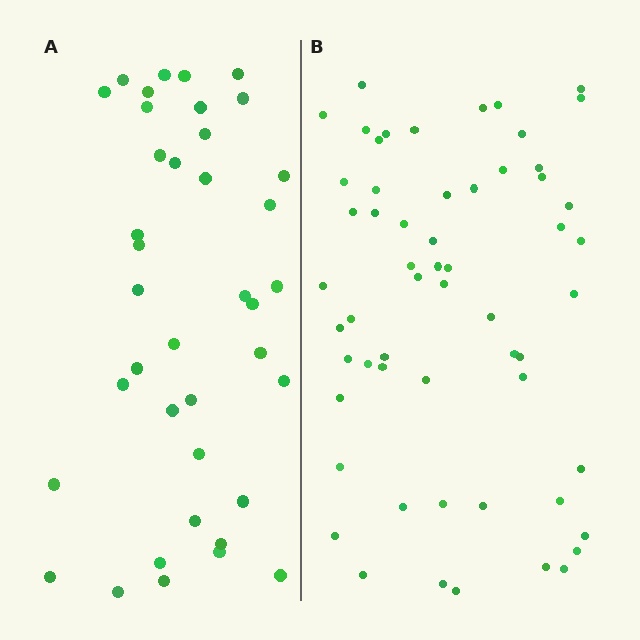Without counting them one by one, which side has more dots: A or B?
Region B (the right region) has more dots.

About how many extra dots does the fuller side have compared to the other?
Region B has approximately 20 more dots than region A.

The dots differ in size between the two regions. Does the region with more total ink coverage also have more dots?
No. Region A has more total ink coverage because its dots are larger, but region B actually contains more individual dots. Total area can be misleading — the number of items is what matters here.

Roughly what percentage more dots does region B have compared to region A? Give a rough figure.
About 50% more.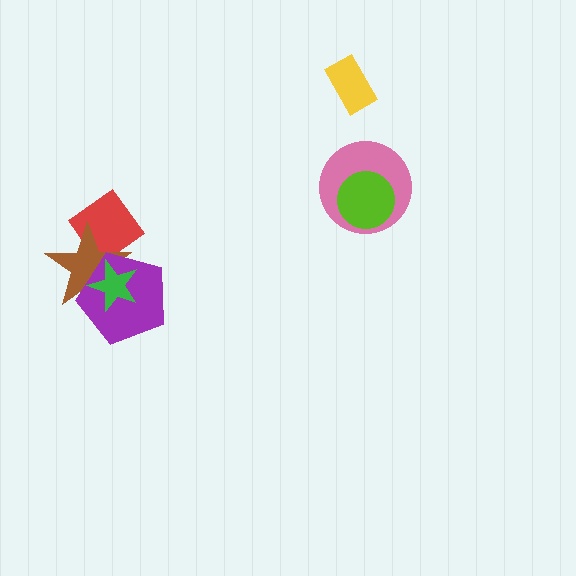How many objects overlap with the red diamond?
3 objects overlap with the red diamond.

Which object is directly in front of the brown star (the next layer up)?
The purple pentagon is directly in front of the brown star.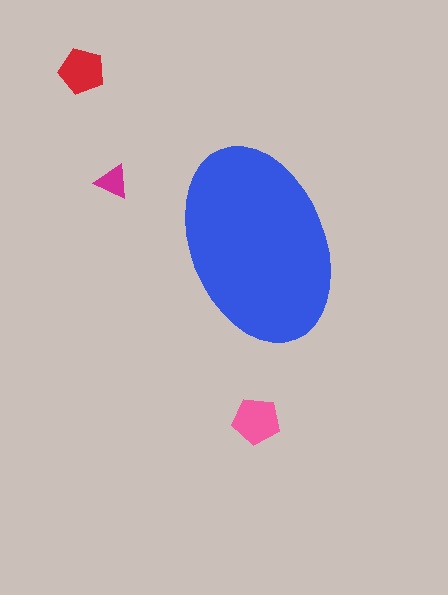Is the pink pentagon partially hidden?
No, the pink pentagon is fully visible.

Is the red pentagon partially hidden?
No, the red pentagon is fully visible.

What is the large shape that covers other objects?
A blue ellipse.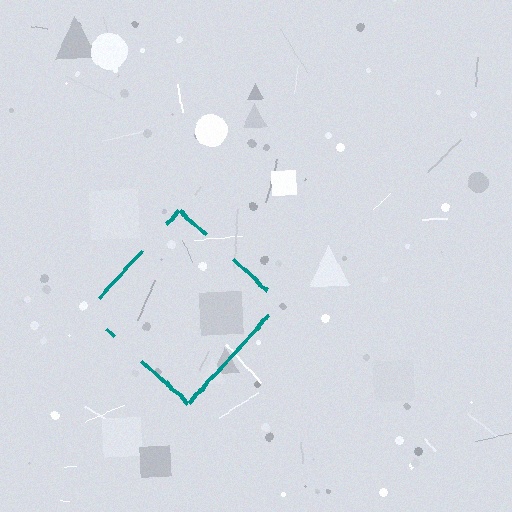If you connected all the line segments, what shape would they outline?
They would outline a diamond.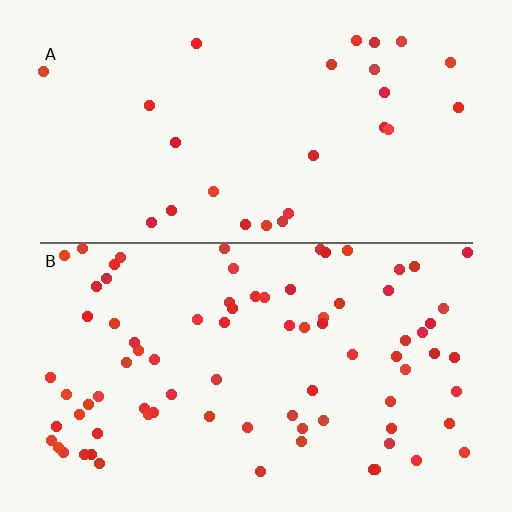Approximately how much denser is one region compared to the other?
Approximately 3.1× — region B over region A.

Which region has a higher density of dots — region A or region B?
B (the bottom).